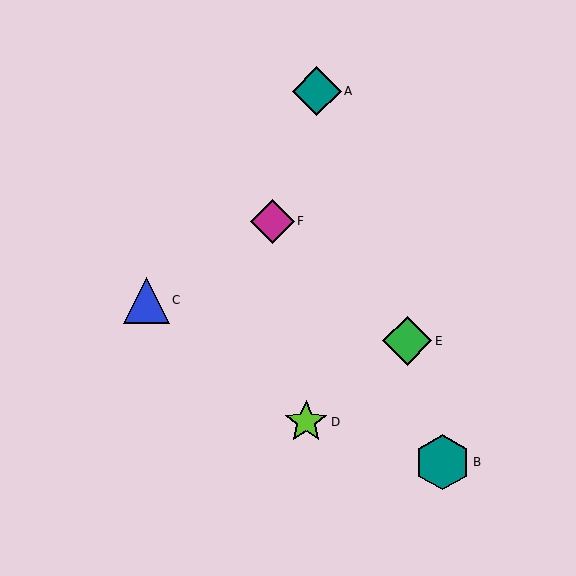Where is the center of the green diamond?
The center of the green diamond is at (407, 341).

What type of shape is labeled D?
Shape D is a lime star.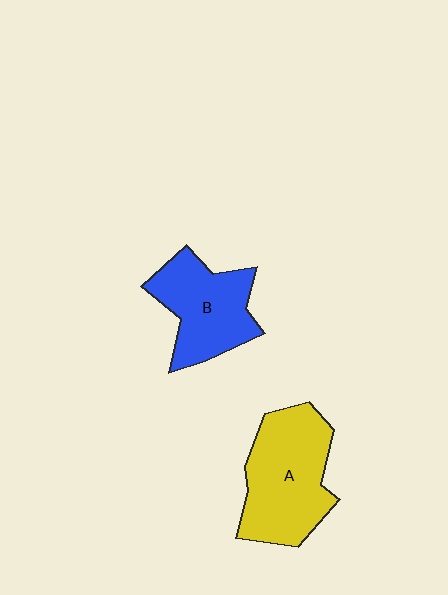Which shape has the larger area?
Shape A (yellow).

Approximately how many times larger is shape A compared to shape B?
Approximately 1.2 times.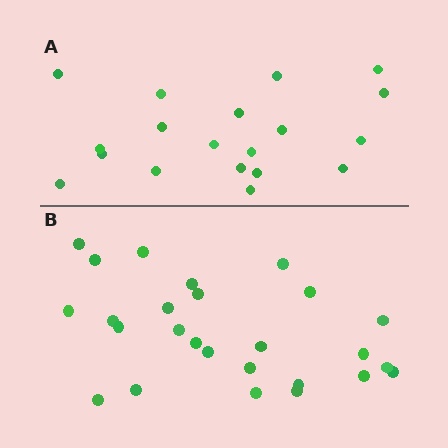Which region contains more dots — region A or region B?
Region B (the bottom region) has more dots.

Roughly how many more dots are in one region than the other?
Region B has roughly 8 or so more dots than region A.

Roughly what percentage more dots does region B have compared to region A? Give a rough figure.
About 35% more.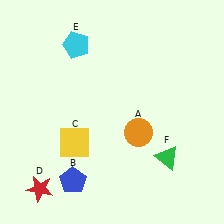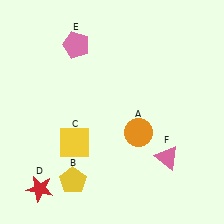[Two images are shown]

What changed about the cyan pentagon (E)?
In Image 1, E is cyan. In Image 2, it changed to pink.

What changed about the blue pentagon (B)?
In Image 1, B is blue. In Image 2, it changed to yellow.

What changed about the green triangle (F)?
In Image 1, F is green. In Image 2, it changed to pink.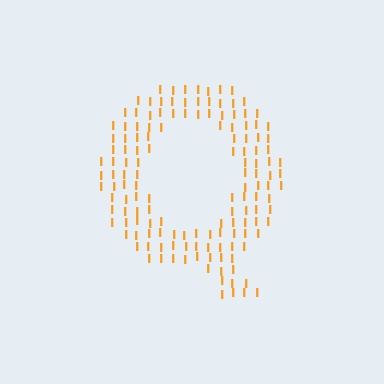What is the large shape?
The large shape is the letter Q.